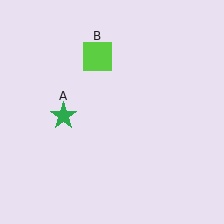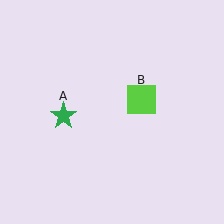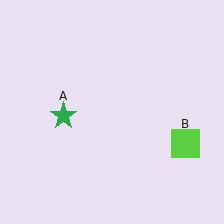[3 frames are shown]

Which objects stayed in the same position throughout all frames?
Green star (object A) remained stationary.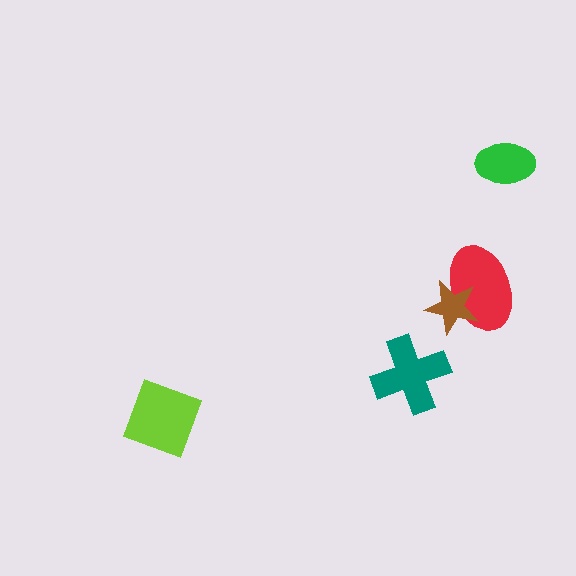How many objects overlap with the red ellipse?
1 object overlaps with the red ellipse.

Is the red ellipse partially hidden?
Yes, it is partially covered by another shape.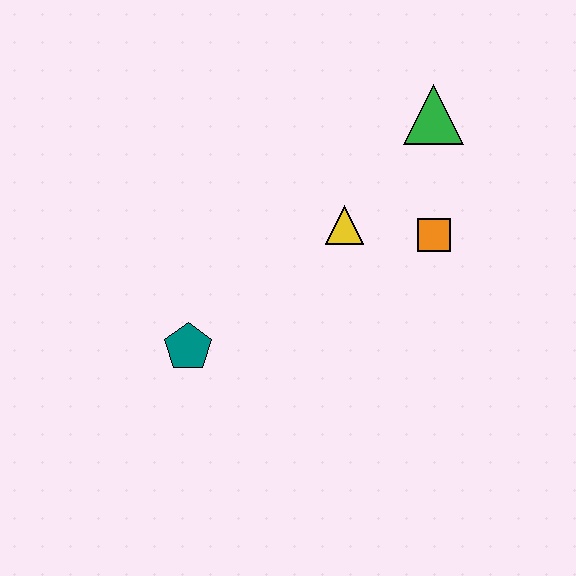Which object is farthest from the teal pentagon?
The green triangle is farthest from the teal pentagon.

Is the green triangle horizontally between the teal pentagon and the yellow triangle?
No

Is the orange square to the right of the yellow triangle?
Yes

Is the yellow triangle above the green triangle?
No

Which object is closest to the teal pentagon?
The yellow triangle is closest to the teal pentagon.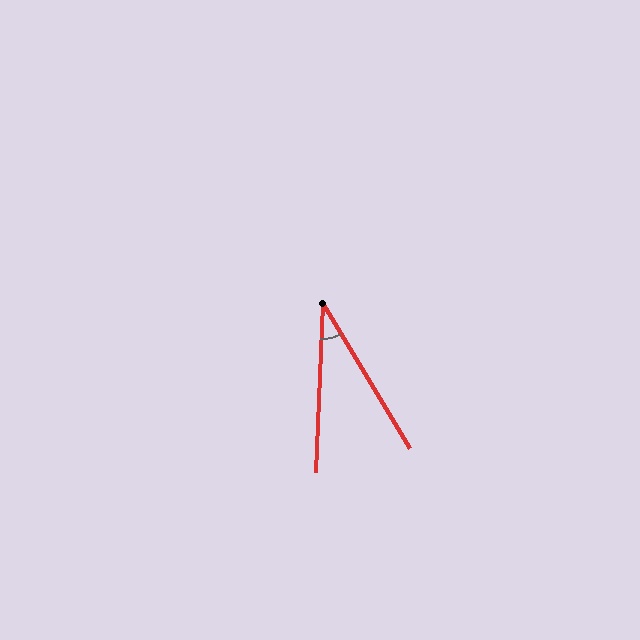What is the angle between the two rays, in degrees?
Approximately 33 degrees.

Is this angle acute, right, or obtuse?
It is acute.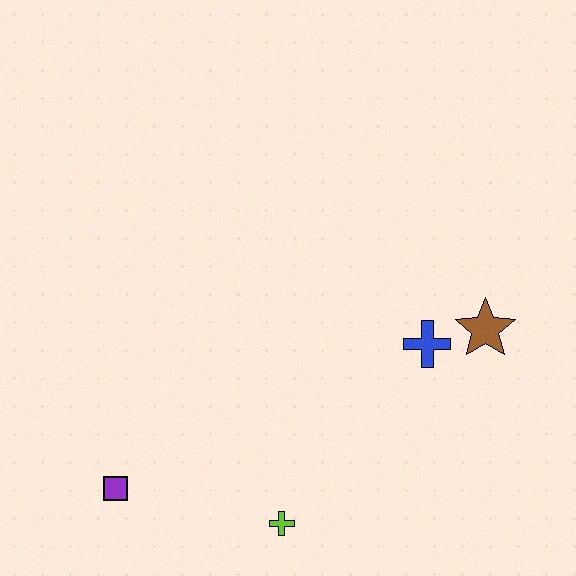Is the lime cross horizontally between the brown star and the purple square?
Yes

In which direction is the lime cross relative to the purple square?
The lime cross is to the right of the purple square.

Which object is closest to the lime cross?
The purple square is closest to the lime cross.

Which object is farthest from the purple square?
The brown star is farthest from the purple square.